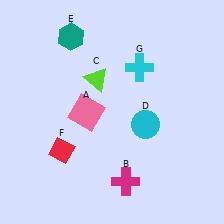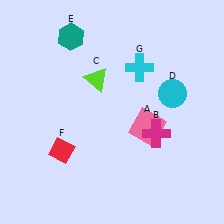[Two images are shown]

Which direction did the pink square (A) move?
The pink square (A) moved right.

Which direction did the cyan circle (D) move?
The cyan circle (D) moved up.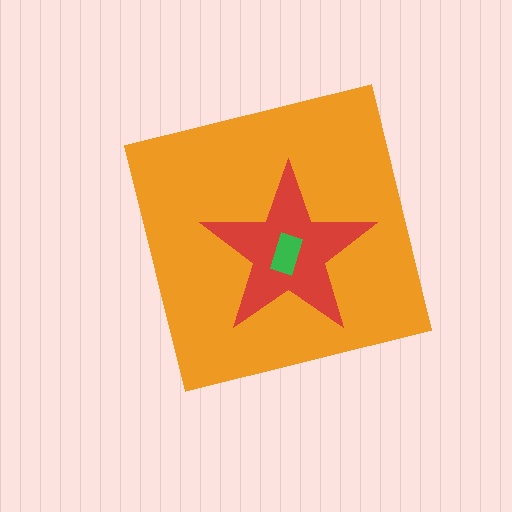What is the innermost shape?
The green rectangle.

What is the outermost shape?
The orange square.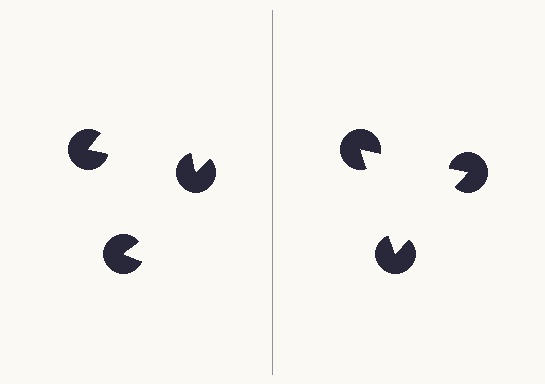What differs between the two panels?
The pac-man discs are positioned identically on both sides; only the wedge orientations differ. On the right they align to a triangle; on the left they are misaligned.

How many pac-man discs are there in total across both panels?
6 — 3 on each side.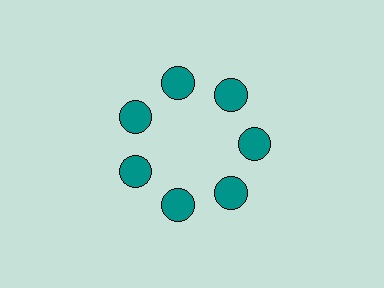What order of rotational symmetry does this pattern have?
This pattern has 7-fold rotational symmetry.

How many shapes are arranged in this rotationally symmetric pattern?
There are 7 shapes, arranged in 7 groups of 1.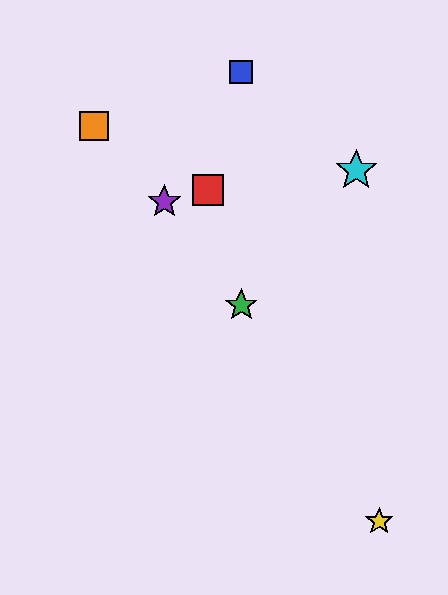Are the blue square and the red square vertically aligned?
No, the blue square is at x≈241 and the red square is at x≈208.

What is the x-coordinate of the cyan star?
The cyan star is at x≈356.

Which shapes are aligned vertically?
The blue square, the green star are aligned vertically.